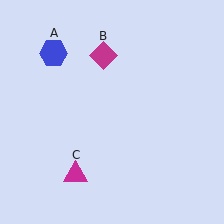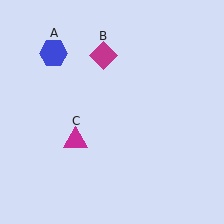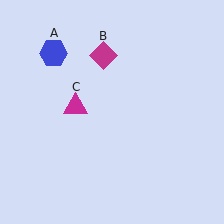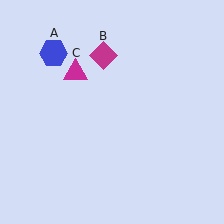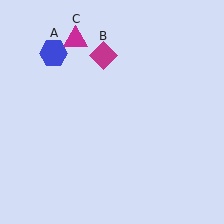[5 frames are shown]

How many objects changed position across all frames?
1 object changed position: magenta triangle (object C).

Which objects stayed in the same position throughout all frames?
Blue hexagon (object A) and magenta diamond (object B) remained stationary.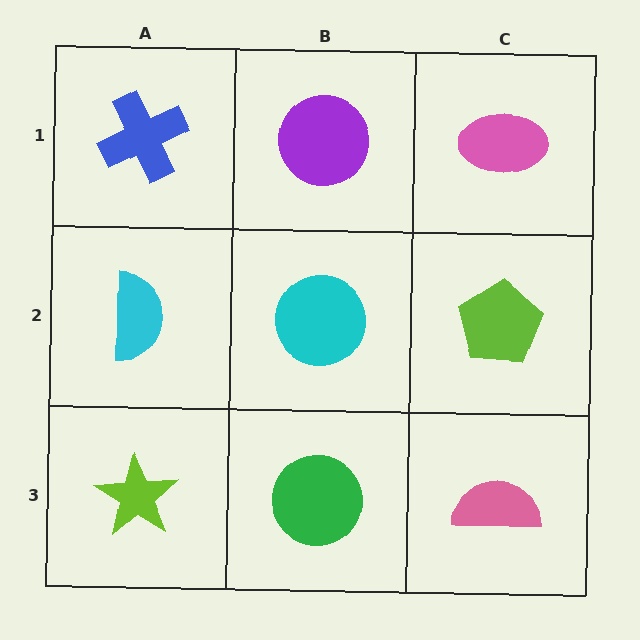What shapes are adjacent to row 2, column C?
A pink ellipse (row 1, column C), a pink semicircle (row 3, column C), a cyan circle (row 2, column B).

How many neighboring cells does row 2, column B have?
4.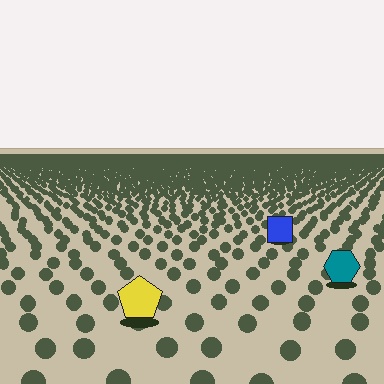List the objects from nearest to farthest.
From nearest to farthest: the yellow pentagon, the teal hexagon, the blue square.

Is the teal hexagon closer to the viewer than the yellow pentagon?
No. The yellow pentagon is closer — you can tell from the texture gradient: the ground texture is coarser near it.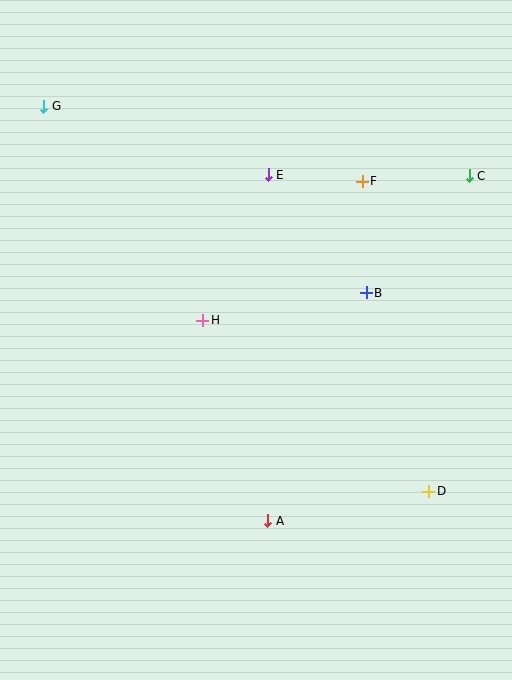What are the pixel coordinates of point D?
Point D is at (429, 491).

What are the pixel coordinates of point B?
Point B is at (366, 293).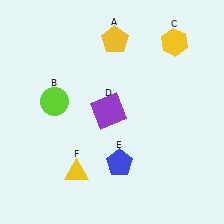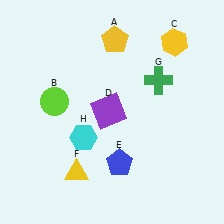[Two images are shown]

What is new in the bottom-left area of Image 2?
A cyan hexagon (H) was added in the bottom-left area of Image 2.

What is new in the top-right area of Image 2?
A green cross (G) was added in the top-right area of Image 2.